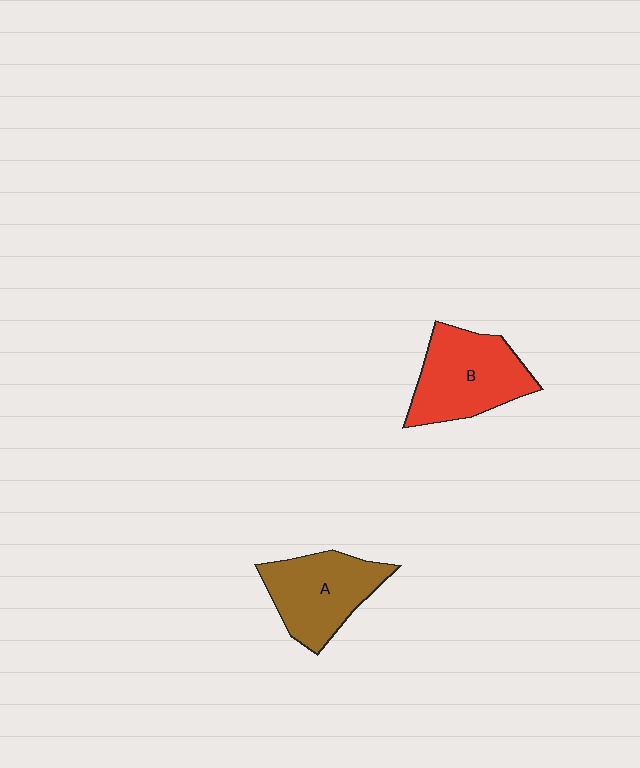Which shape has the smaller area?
Shape A (brown).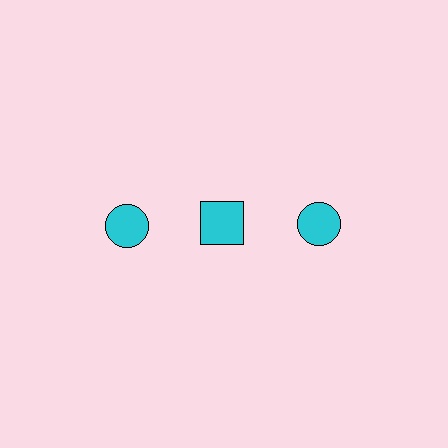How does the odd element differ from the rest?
It has a different shape: square instead of circle.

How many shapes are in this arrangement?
There are 3 shapes arranged in a grid pattern.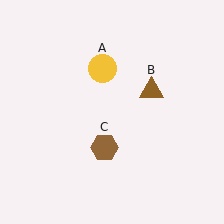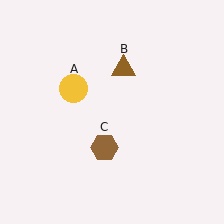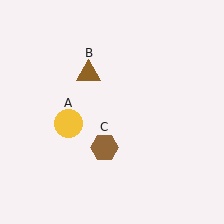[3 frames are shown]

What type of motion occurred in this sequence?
The yellow circle (object A), brown triangle (object B) rotated counterclockwise around the center of the scene.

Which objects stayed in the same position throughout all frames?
Brown hexagon (object C) remained stationary.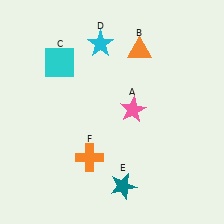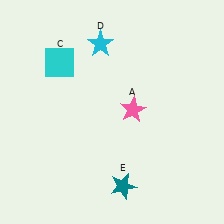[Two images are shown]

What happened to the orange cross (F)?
The orange cross (F) was removed in Image 2. It was in the bottom-left area of Image 1.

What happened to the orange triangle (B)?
The orange triangle (B) was removed in Image 2. It was in the top-right area of Image 1.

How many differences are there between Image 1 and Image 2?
There are 2 differences between the two images.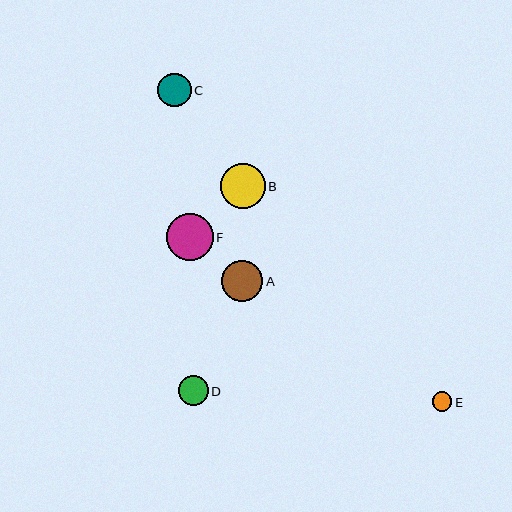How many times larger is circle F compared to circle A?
Circle F is approximately 1.1 times the size of circle A.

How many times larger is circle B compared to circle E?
Circle B is approximately 2.3 times the size of circle E.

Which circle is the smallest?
Circle E is the smallest with a size of approximately 19 pixels.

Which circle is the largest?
Circle F is the largest with a size of approximately 47 pixels.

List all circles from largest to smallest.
From largest to smallest: F, B, A, C, D, E.